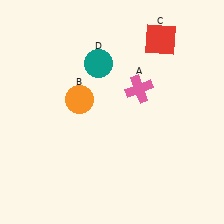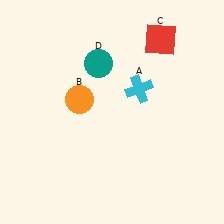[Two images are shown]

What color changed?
The cross (A) changed from pink in Image 1 to cyan in Image 2.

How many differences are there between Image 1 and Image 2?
There is 1 difference between the two images.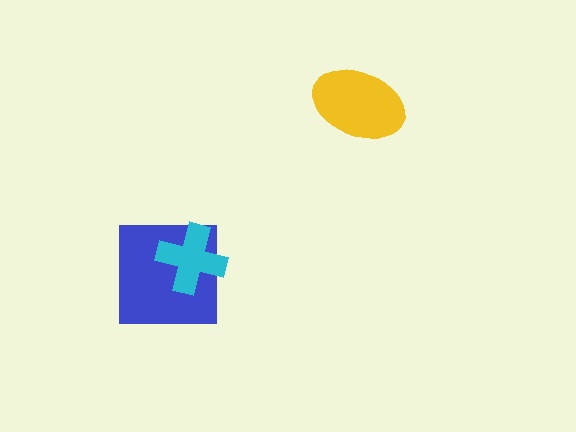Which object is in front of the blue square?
The cyan cross is in front of the blue square.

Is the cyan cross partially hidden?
No, no other shape covers it.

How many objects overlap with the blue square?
1 object overlaps with the blue square.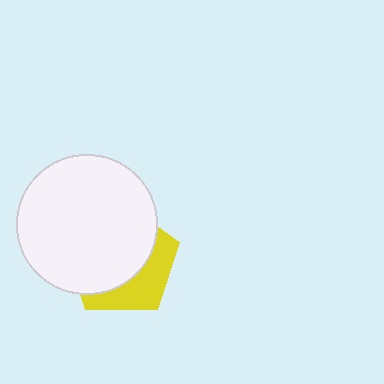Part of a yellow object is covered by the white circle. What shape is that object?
It is a pentagon.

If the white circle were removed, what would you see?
You would see the complete yellow pentagon.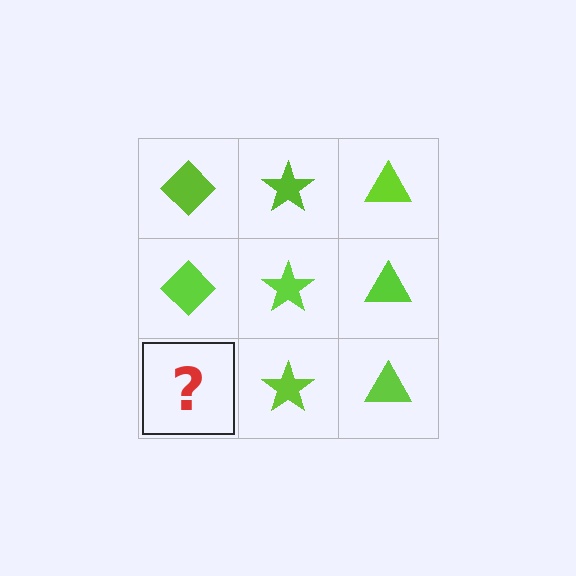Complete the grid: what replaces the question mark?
The question mark should be replaced with a lime diamond.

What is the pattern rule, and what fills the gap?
The rule is that each column has a consistent shape. The gap should be filled with a lime diamond.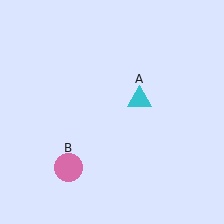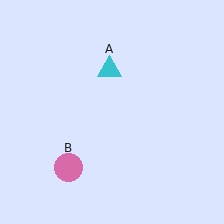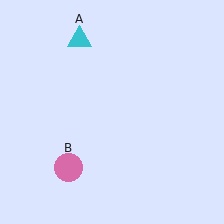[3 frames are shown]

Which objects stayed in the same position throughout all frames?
Pink circle (object B) remained stationary.